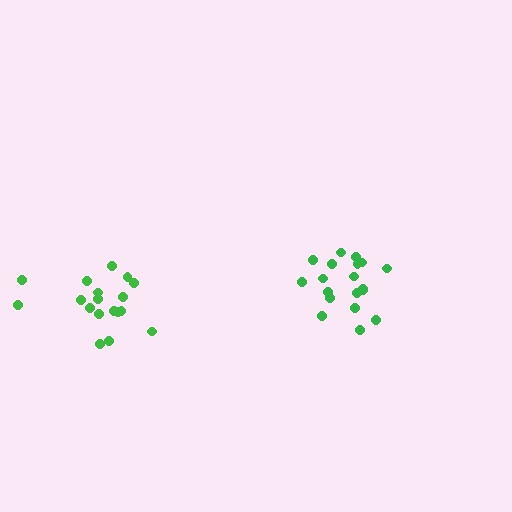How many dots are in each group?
Group 1: 18 dots, Group 2: 19 dots (37 total).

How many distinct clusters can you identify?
There are 2 distinct clusters.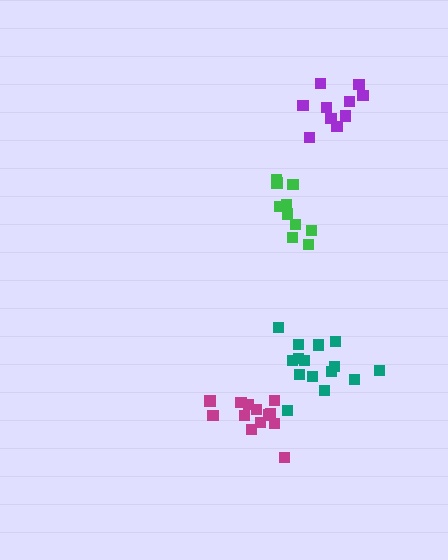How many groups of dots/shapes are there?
There are 4 groups.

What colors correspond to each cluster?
The clusters are colored: green, teal, magenta, purple.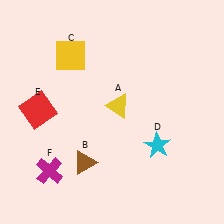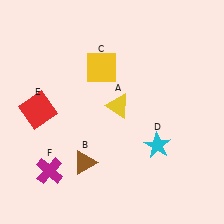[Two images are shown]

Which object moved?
The yellow square (C) moved right.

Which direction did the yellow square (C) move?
The yellow square (C) moved right.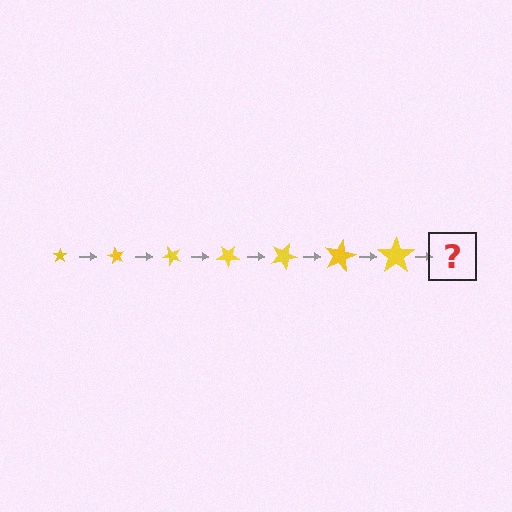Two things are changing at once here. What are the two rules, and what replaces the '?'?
The two rules are that the star grows larger each step and it rotates 60 degrees each step. The '?' should be a star, larger than the previous one and rotated 420 degrees from the start.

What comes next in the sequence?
The next element should be a star, larger than the previous one and rotated 420 degrees from the start.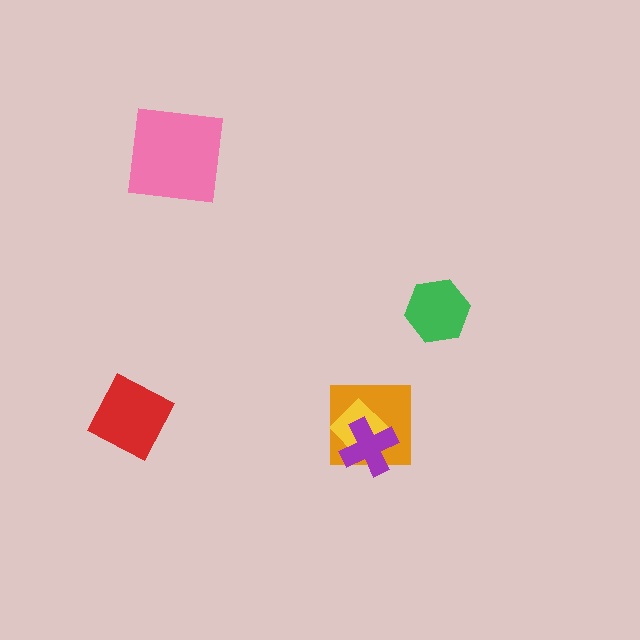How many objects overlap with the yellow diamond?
2 objects overlap with the yellow diamond.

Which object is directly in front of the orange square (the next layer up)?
The yellow diamond is directly in front of the orange square.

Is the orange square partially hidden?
Yes, it is partially covered by another shape.